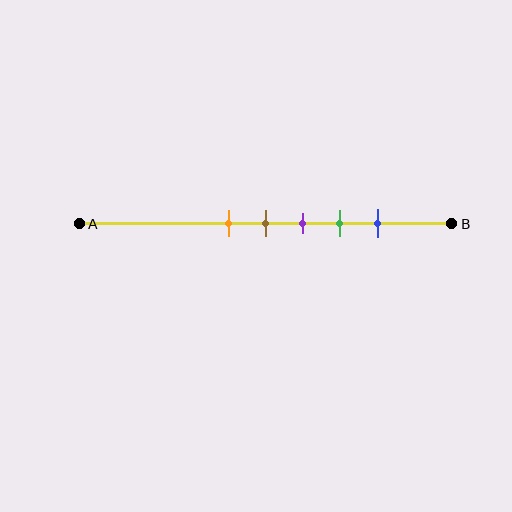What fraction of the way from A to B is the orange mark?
The orange mark is approximately 40% (0.4) of the way from A to B.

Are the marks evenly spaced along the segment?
Yes, the marks are approximately evenly spaced.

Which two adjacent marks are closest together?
The orange and brown marks are the closest adjacent pair.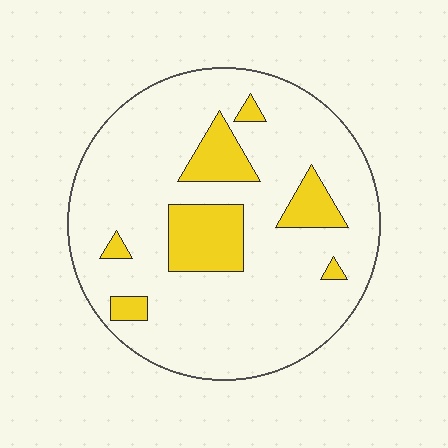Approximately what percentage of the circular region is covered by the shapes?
Approximately 15%.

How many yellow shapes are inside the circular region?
7.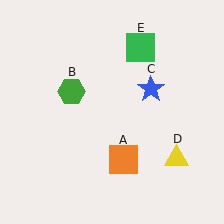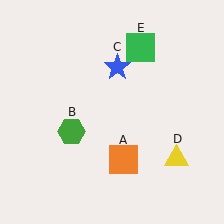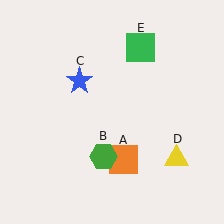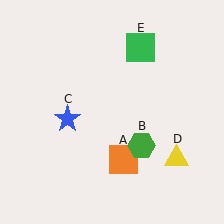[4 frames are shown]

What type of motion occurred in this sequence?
The green hexagon (object B), blue star (object C) rotated counterclockwise around the center of the scene.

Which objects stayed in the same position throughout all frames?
Orange square (object A) and yellow triangle (object D) and green square (object E) remained stationary.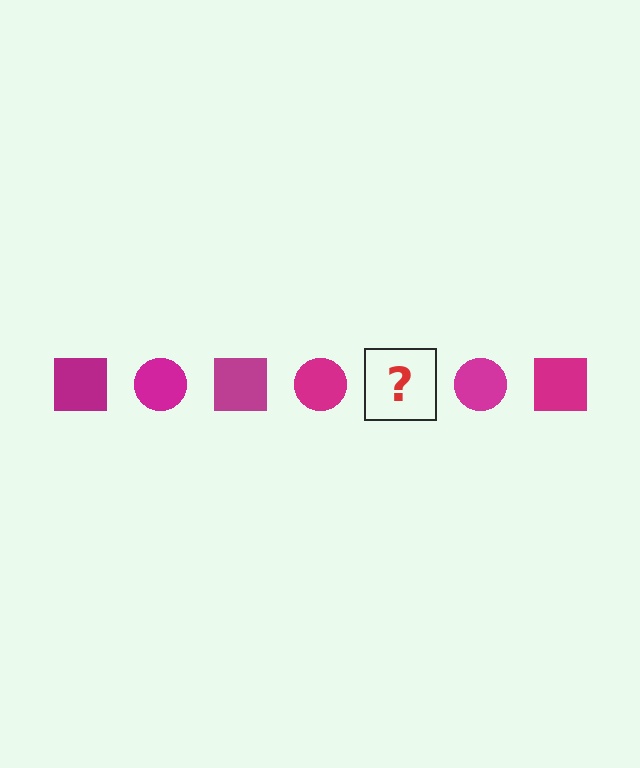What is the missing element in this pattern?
The missing element is a magenta square.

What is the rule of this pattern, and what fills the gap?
The rule is that the pattern cycles through square, circle shapes in magenta. The gap should be filled with a magenta square.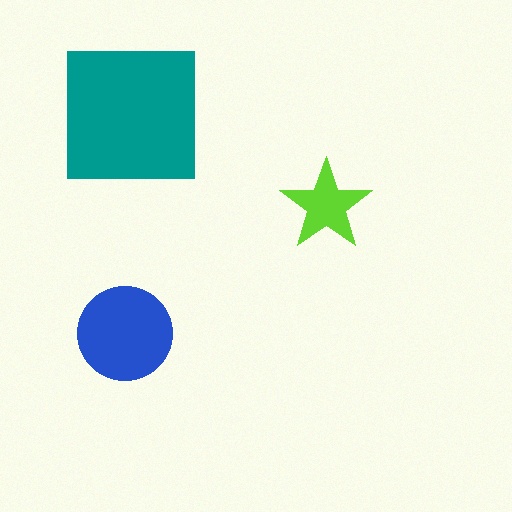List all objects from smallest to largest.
The lime star, the blue circle, the teal square.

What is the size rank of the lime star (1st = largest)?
3rd.